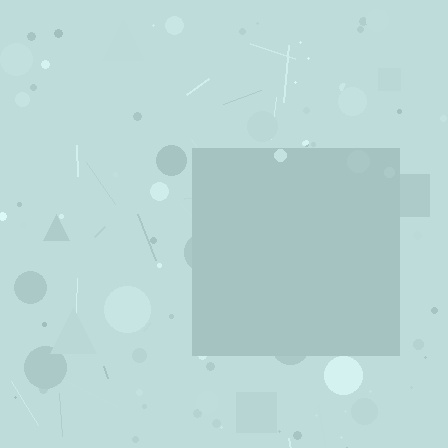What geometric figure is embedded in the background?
A square is embedded in the background.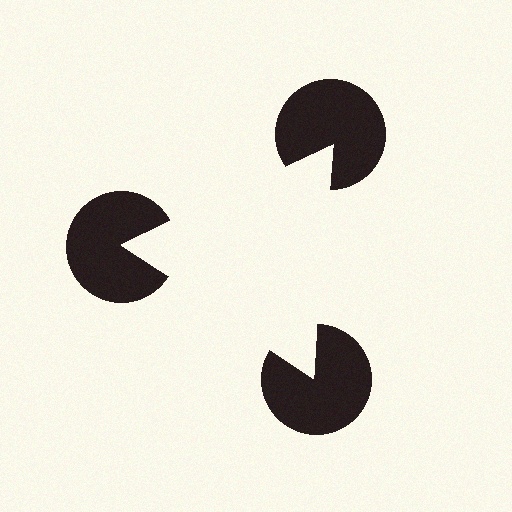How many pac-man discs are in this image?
There are 3 — one at each vertex of the illusory triangle.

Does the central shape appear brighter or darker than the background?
It typically appears slightly brighter than the background, even though no actual brightness change is drawn.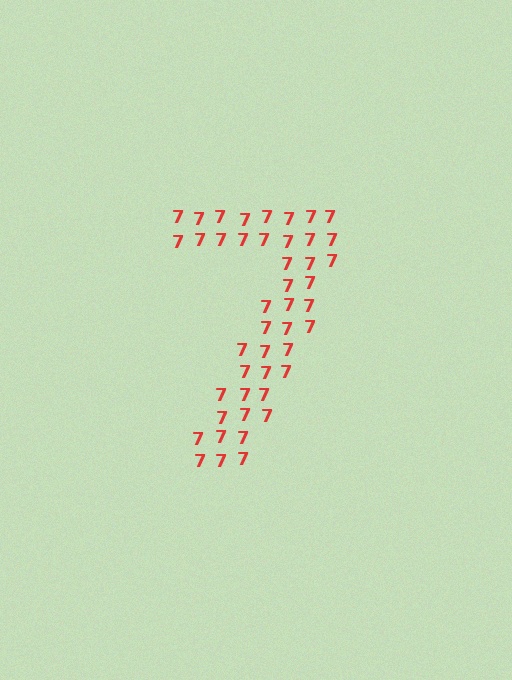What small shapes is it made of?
It is made of small digit 7's.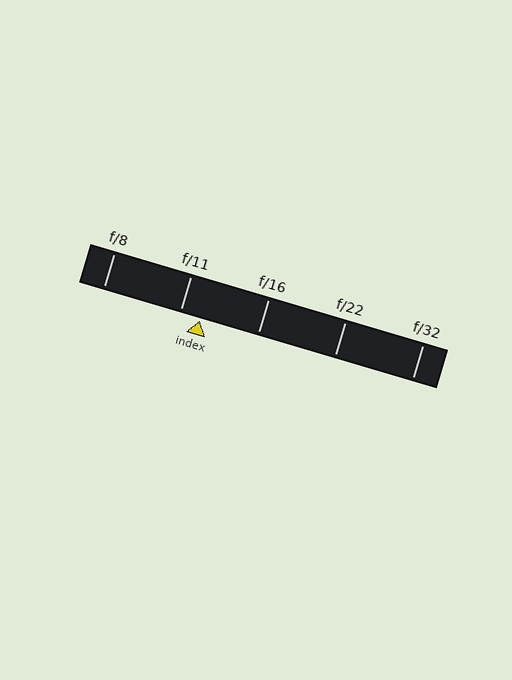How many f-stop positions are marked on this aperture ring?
There are 5 f-stop positions marked.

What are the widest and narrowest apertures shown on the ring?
The widest aperture shown is f/8 and the narrowest is f/32.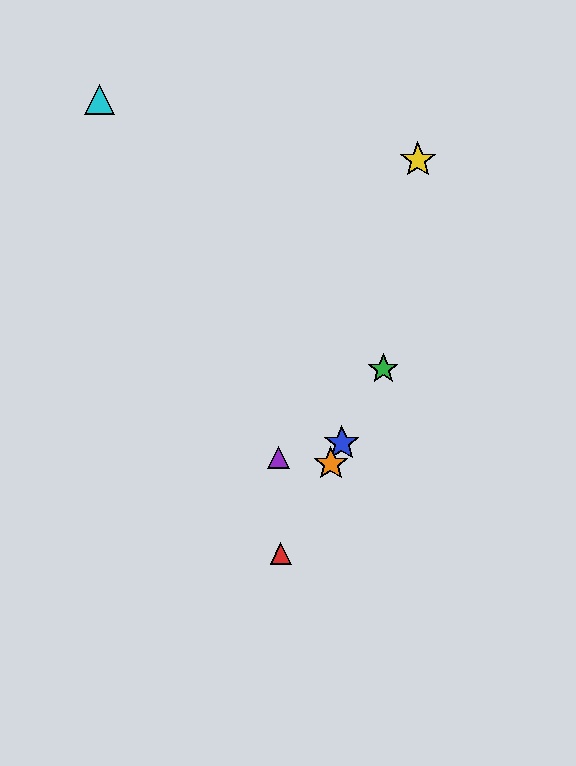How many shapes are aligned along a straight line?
4 shapes (the red triangle, the blue star, the green star, the orange star) are aligned along a straight line.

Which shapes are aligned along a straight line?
The red triangle, the blue star, the green star, the orange star are aligned along a straight line.